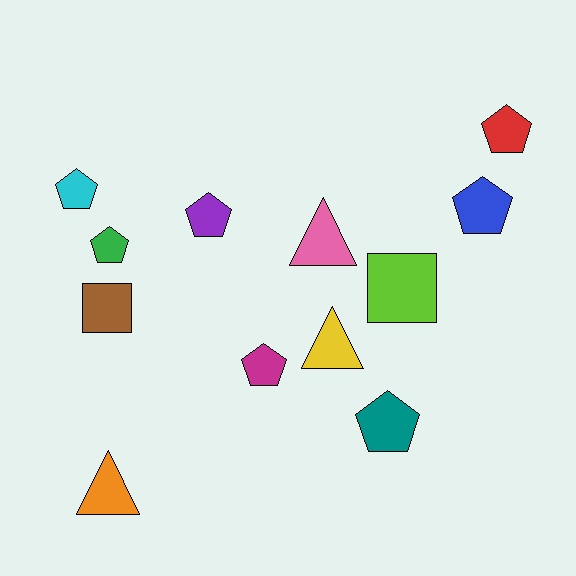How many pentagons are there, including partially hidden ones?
There are 7 pentagons.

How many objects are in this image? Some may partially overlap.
There are 12 objects.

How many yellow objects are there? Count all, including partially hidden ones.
There is 1 yellow object.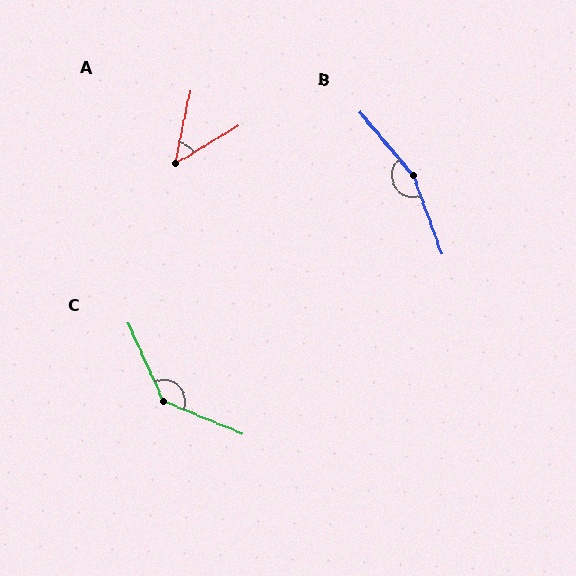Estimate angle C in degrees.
Approximately 137 degrees.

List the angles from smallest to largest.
A (47°), C (137°), B (161°).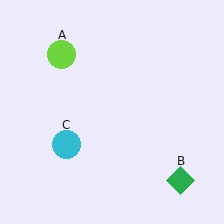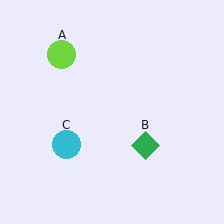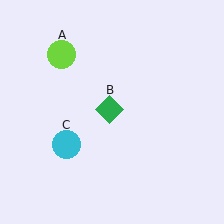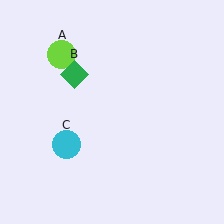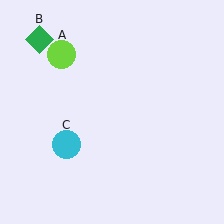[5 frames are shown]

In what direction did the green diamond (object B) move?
The green diamond (object B) moved up and to the left.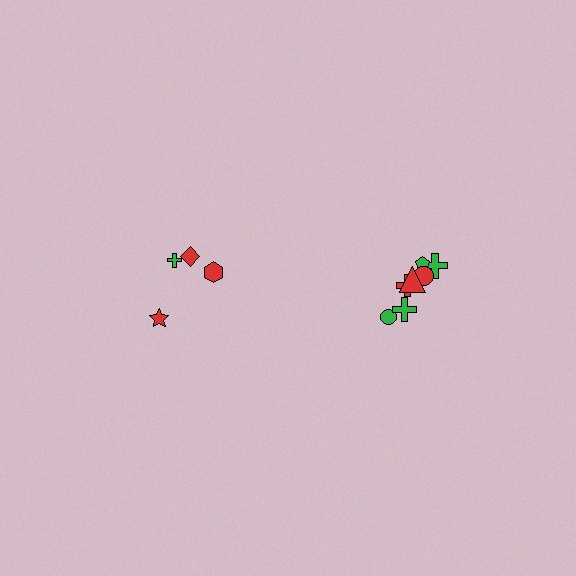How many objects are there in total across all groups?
There are 11 objects.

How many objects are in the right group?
There are 7 objects.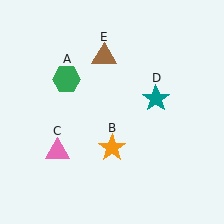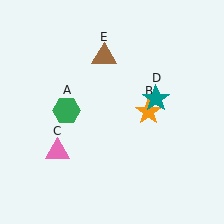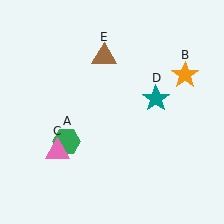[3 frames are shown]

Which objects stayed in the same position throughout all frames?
Pink triangle (object C) and teal star (object D) and brown triangle (object E) remained stationary.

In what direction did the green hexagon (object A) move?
The green hexagon (object A) moved down.